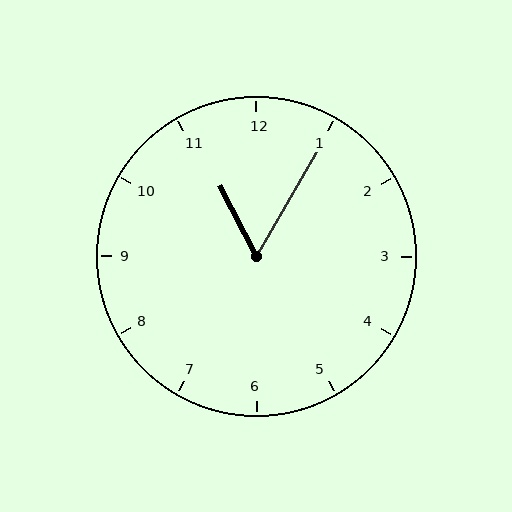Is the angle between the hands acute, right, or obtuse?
It is acute.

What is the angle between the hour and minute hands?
Approximately 58 degrees.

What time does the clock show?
11:05.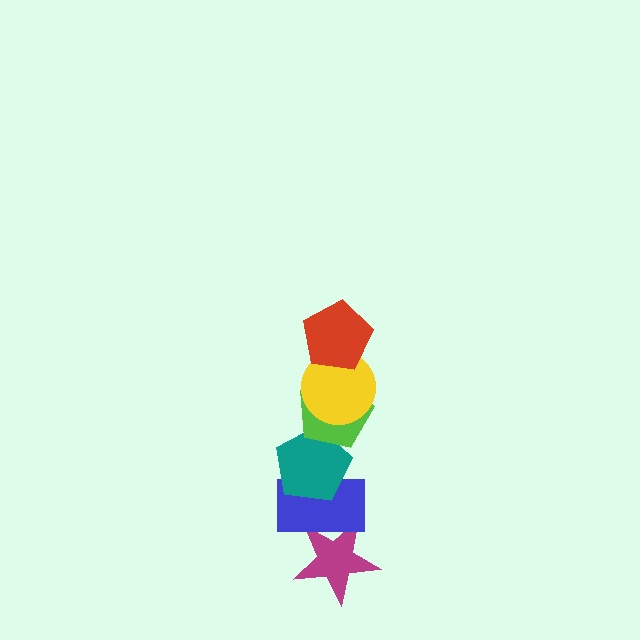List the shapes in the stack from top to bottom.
From top to bottom: the red pentagon, the yellow circle, the lime pentagon, the teal pentagon, the blue rectangle, the magenta star.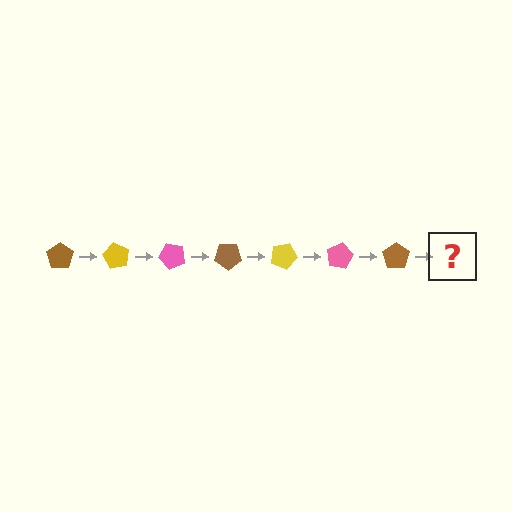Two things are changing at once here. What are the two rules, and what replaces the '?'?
The two rules are that it rotates 60 degrees each step and the color cycles through brown, yellow, and pink. The '?' should be a yellow pentagon, rotated 420 degrees from the start.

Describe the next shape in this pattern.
It should be a yellow pentagon, rotated 420 degrees from the start.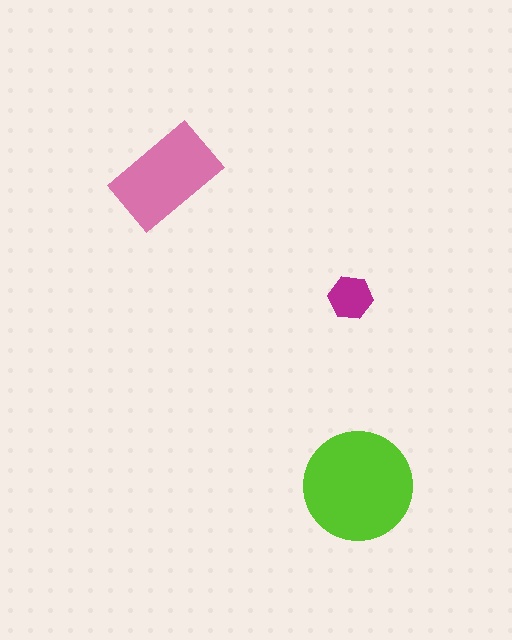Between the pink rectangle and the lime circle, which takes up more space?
The lime circle.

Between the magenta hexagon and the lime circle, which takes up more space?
The lime circle.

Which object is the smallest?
The magenta hexagon.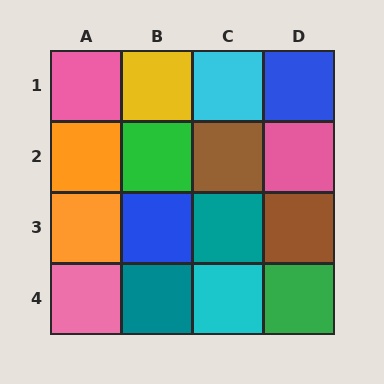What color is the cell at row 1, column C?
Cyan.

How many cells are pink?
3 cells are pink.